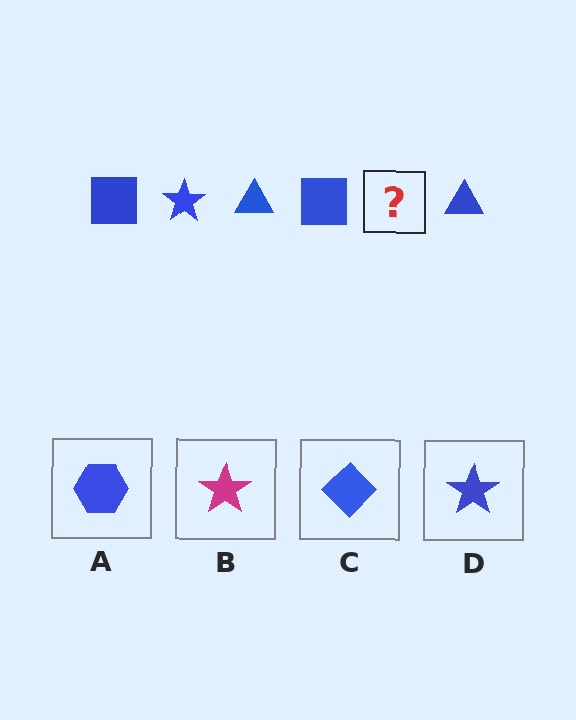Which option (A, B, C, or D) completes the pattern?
D.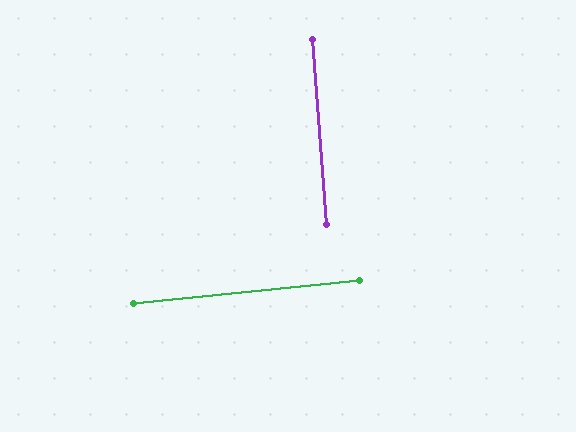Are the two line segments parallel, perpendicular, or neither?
Perpendicular — they meet at approximately 89°.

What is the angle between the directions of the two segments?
Approximately 89 degrees.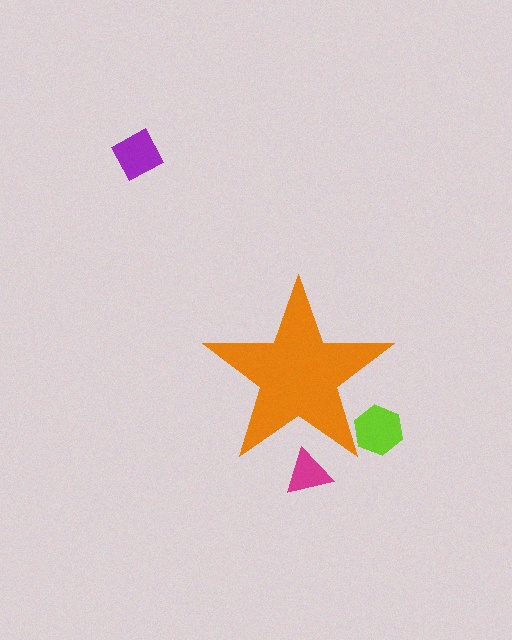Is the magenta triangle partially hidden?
Yes, the magenta triangle is partially hidden behind the orange star.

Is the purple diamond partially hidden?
No, the purple diamond is fully visible.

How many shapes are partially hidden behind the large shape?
2 shapes are partially hidden.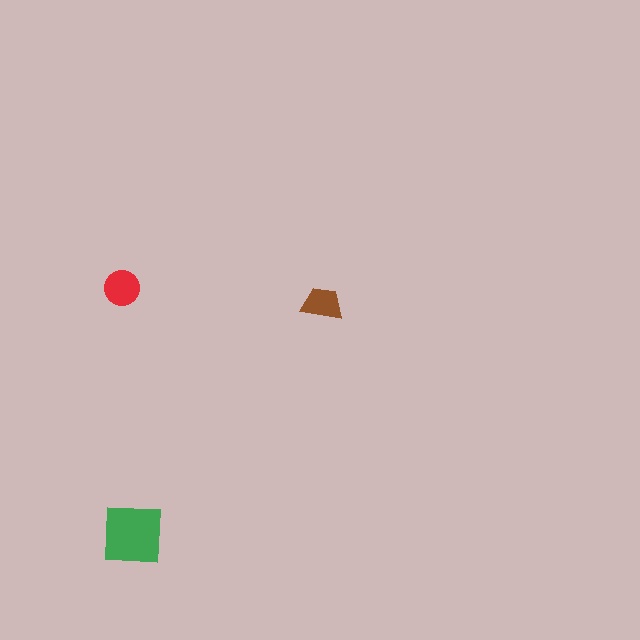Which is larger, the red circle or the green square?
The green square.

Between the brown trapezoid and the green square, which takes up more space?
The green square.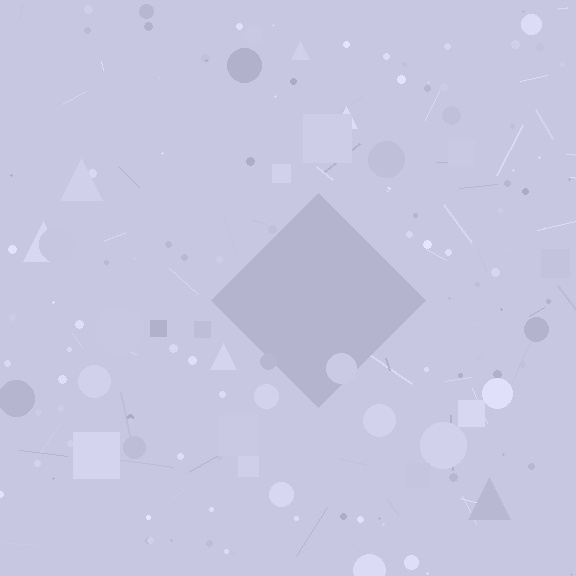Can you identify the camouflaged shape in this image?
The camouflaged shape is a diamond.